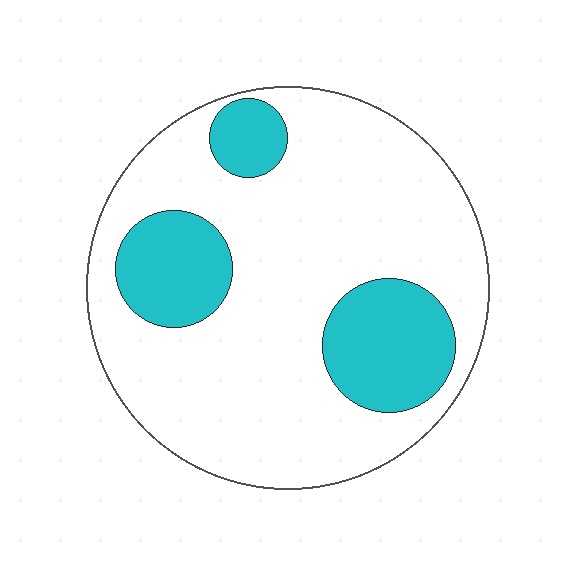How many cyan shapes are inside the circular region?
3.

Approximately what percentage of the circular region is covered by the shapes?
Approximately 25%.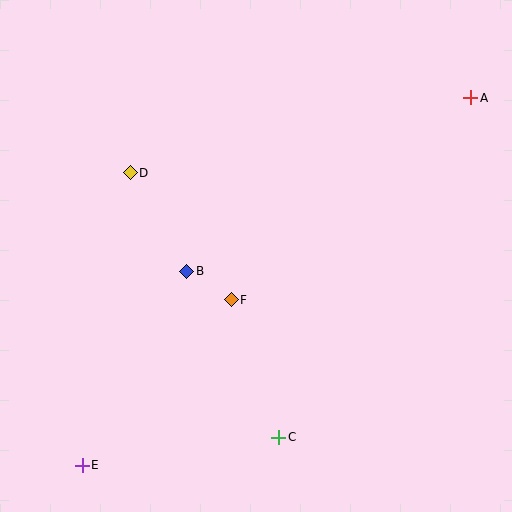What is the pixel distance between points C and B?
The distance between C and B is 190 pixels.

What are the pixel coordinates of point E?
Point E is at (82, 465).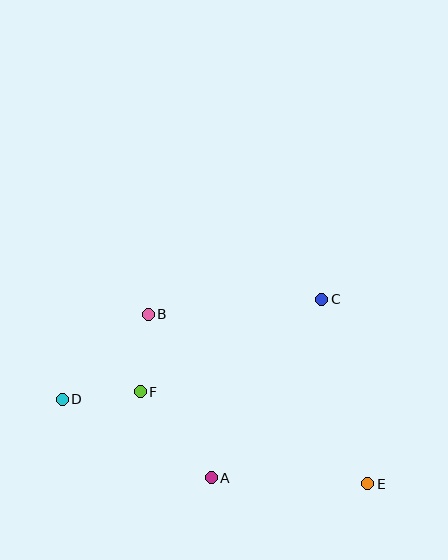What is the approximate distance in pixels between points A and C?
The distance between A and C is approximately 210 pixels.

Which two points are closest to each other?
Points B and F are closest to each other.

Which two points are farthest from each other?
Points D and E are farthest from each other.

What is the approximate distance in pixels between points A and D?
The distance between A and D is approximately 168 pixels.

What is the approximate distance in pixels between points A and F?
The distance between A and F is approximately 112 pixels.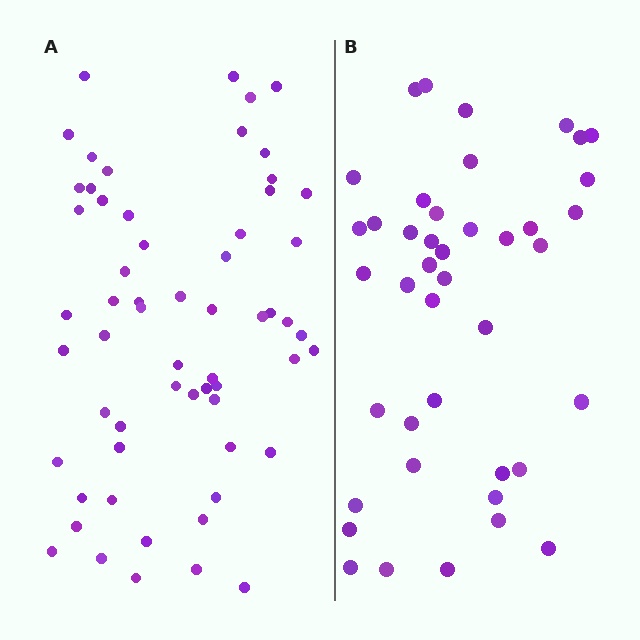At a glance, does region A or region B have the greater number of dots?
Region A (the left region) has more dots.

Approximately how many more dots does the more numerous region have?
Region A has approximately 20 more dots than region B.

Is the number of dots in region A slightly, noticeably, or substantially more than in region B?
Region A has noticeably more, but not dramatically so. The ratio is roughly 1.4 to 1.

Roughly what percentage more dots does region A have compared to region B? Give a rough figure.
About 45% more.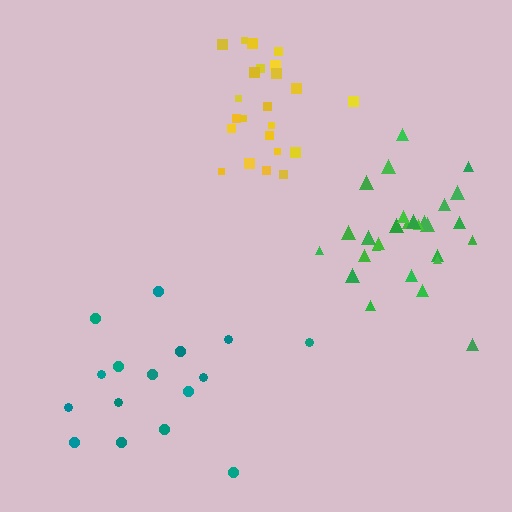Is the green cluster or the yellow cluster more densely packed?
Yellow.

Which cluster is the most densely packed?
Yellow.